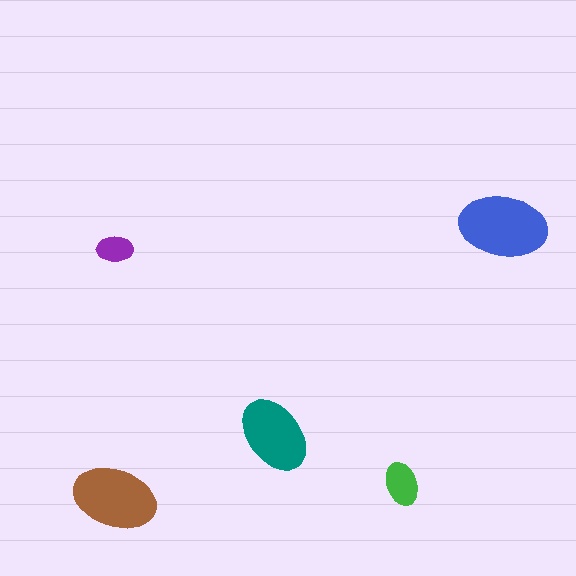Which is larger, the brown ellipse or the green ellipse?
The brown one.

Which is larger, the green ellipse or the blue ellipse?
The blue one.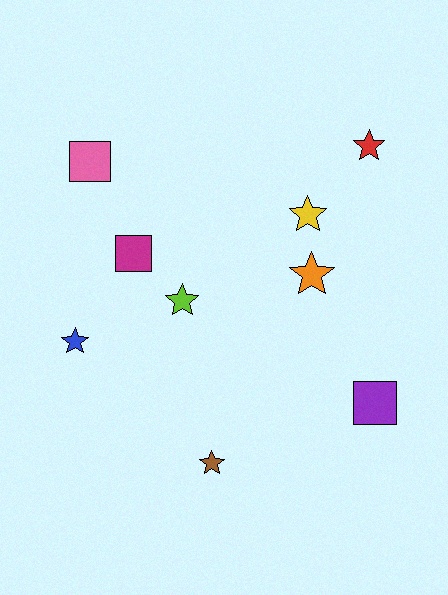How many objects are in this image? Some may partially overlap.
There are 9 objects.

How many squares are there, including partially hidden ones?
There are 3 squares.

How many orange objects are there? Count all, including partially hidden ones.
There is 1 orange object.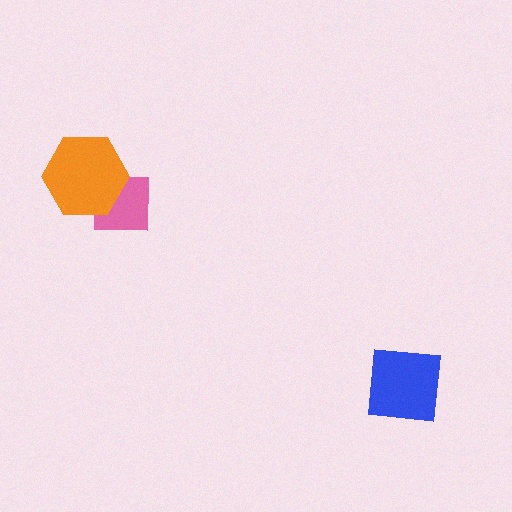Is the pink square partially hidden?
Yes, it is partially covered by another shape.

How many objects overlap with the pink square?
1 object overlaps with the pink square.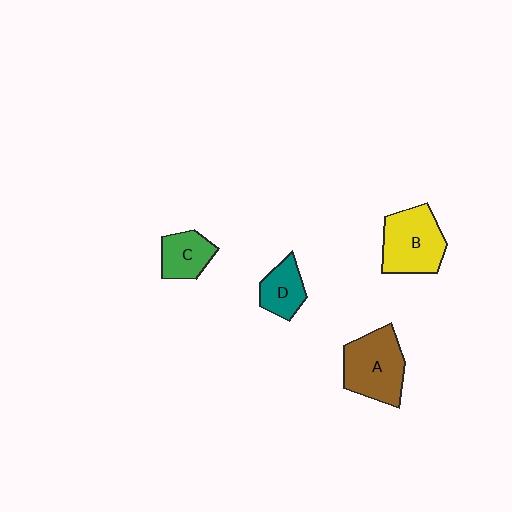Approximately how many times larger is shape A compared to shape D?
Approximately 1.8 times.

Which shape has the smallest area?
Shape D (teal).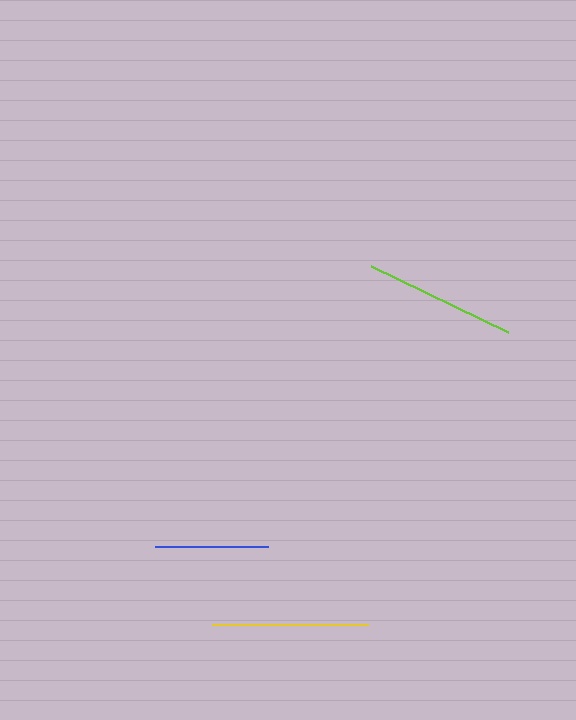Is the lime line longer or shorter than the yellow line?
The yellow line is longer than the lime line.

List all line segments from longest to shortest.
From longest to shortest: yellow, lime, blue.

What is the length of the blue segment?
The blue segment is approximately 113 pixels long.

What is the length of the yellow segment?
The yellow segment is approximately 156 pixels long.